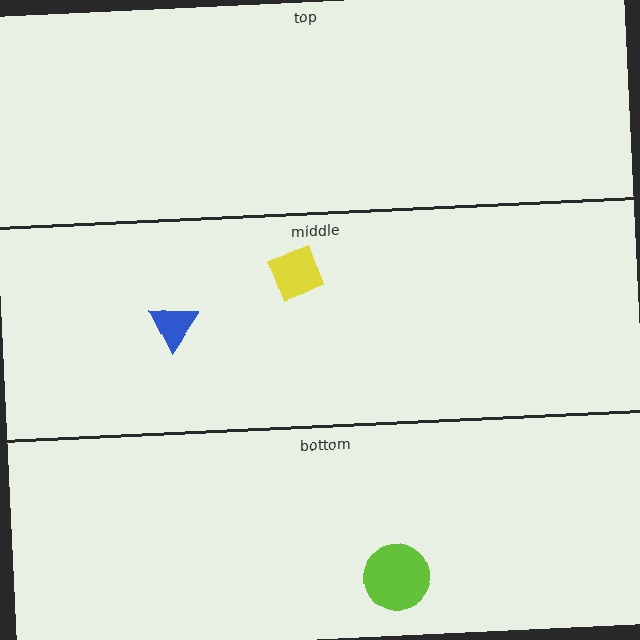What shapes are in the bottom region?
The lime circle.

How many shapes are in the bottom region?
1.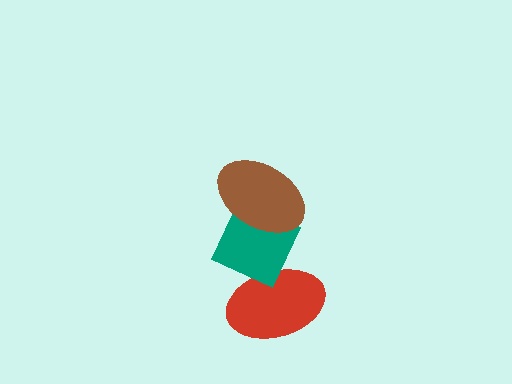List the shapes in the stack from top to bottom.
From top to bottom: the brown ellipse, the teal diamond, the red ellipse.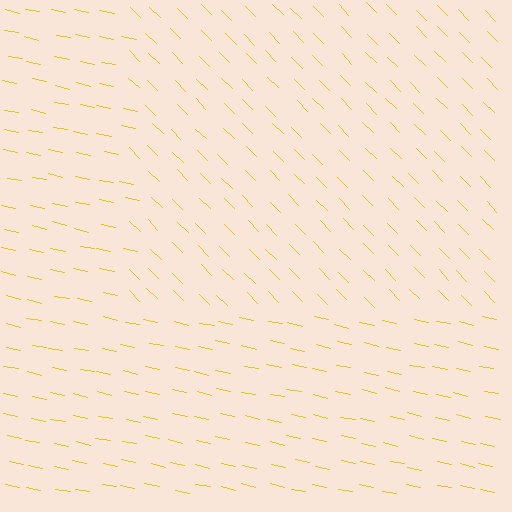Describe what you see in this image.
The image is filled with small yellow line segments. A rectangle region in the image has lines oriented differently from the surrounding lines, creating a visible texture boundary.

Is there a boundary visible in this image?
Yes, there is a texture boundary formed by a change in line orientation.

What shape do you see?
I see a rectangle.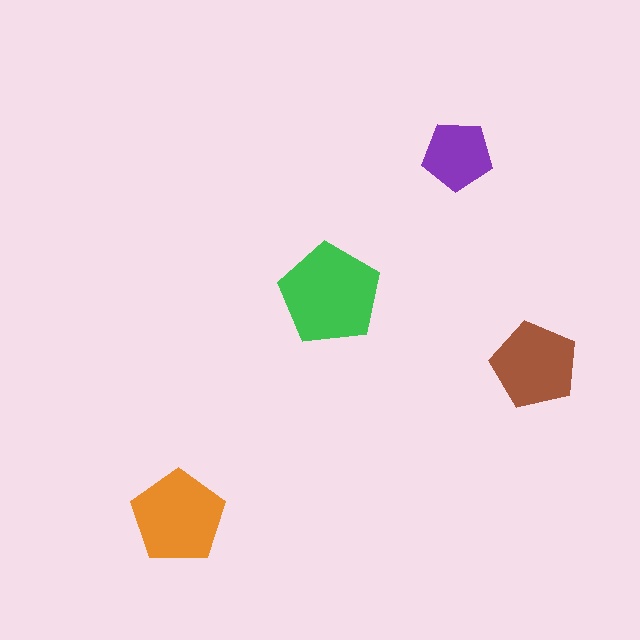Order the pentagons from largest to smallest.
the green one, the orange one, the brown one, the purple one.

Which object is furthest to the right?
The brown pentagon is rightmost.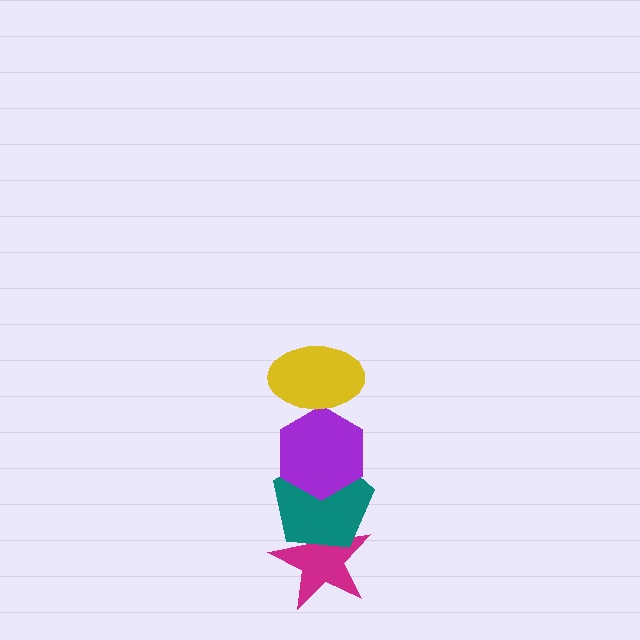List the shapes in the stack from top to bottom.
From top to bottom: the yellow ellipse, the purple hexagon, the teal pentagon, the magenta star.